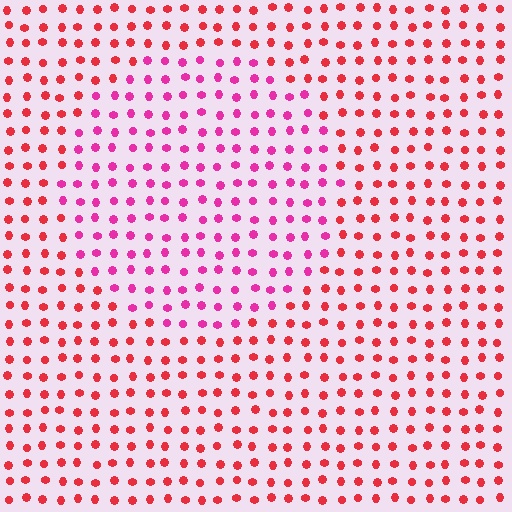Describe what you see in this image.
The image is filled with small red elements in a uniform arrangement. A circle-shaped region is visible where the elements are tinted to a slightly different hue, forming a subtle color boundary.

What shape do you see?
I see a circle.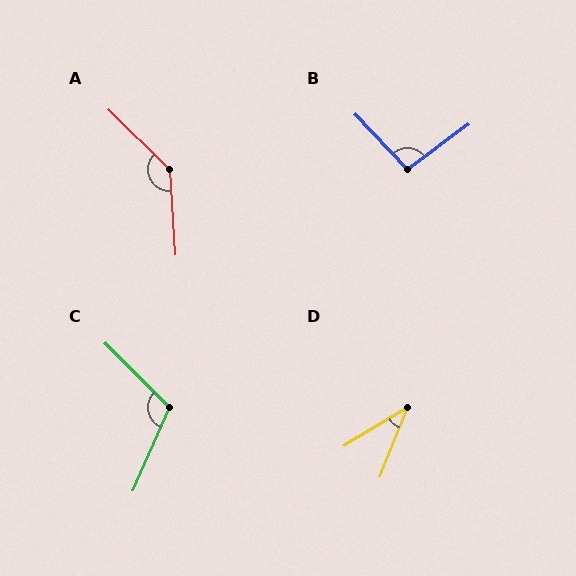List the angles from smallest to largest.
D (37°), B (97°), C (112°), A (138°).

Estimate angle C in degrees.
Approximately 112 degrees.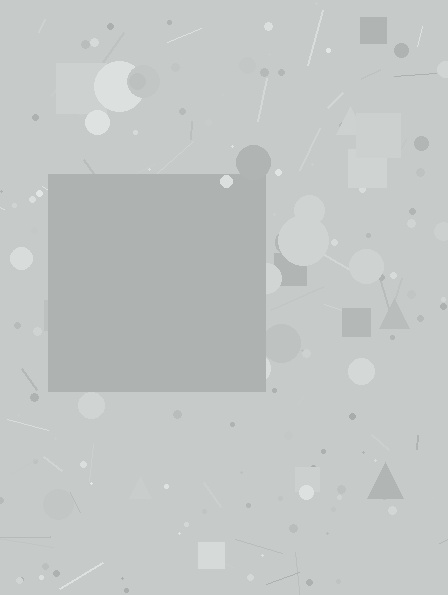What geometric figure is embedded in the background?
A square is embedded in the background.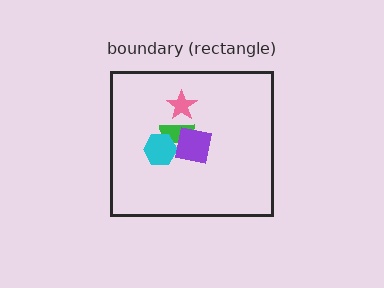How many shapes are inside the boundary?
4 inside, 0 outside.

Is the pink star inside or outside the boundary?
Inside.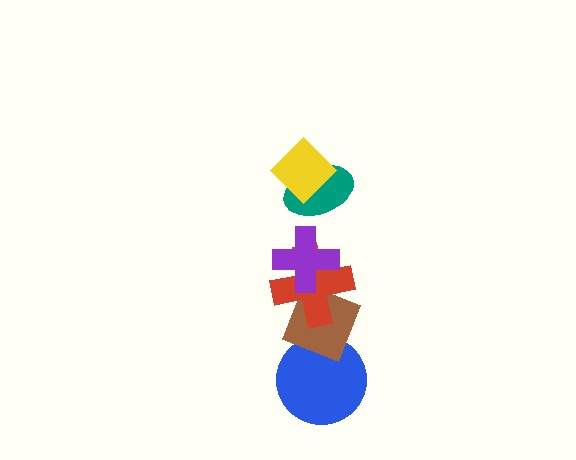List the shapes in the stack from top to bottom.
From top to bottom: the yellow diamond, the teal ellipse, the purple cross, the red cross, the brown diamond, the blue circle.